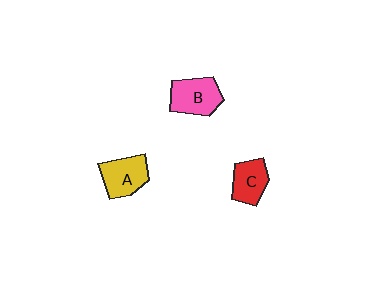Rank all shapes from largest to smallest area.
From largest to smallest: B (pink), A (yellow), C (red).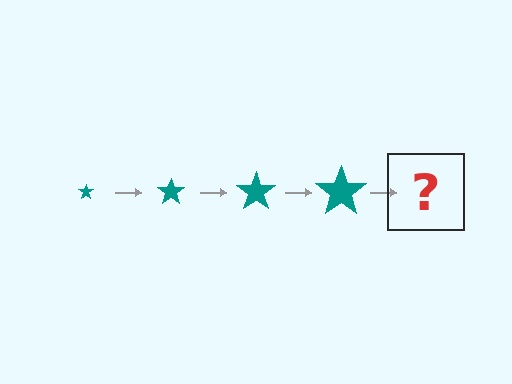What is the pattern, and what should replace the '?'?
The pattern is that the star gets progressively larger each step. The '?' should be a teal star, larger than the previous one.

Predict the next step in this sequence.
The next step is a teal star, larger than the previous one.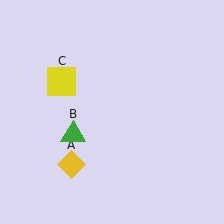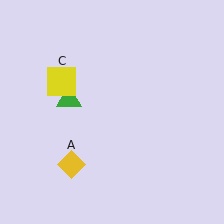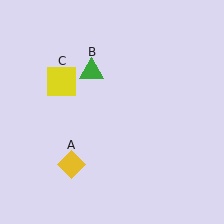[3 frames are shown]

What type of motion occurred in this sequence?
The green triangle (object B) rotated clockwise around the center of the scene.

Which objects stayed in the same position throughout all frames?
Yellow diamond (object A) and yellow square (object C) remained stationary.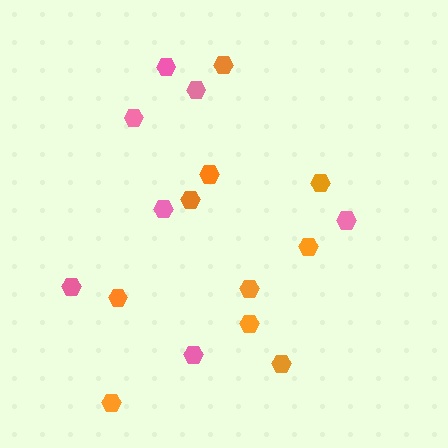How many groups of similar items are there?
There are 2 groups: one group of orange hexagons (10) and one group of pink hexagons (7).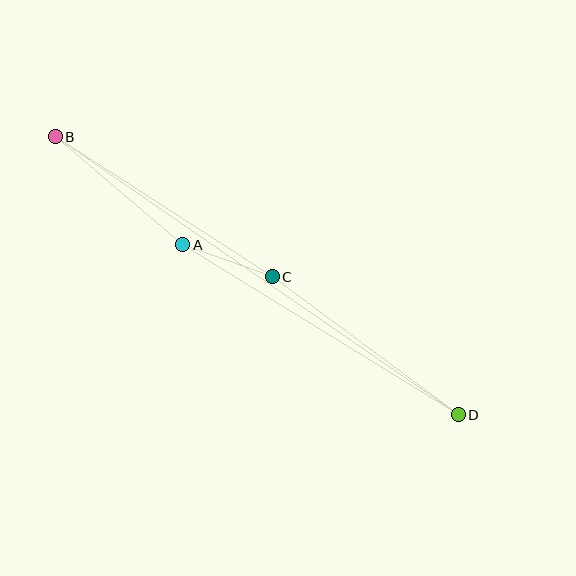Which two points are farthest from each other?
Points B and D are farthest from each other.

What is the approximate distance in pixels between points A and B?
The distance between A and B is approximately 167 pixels.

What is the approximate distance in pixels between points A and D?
The distance between A and D is approximately 324 pixels.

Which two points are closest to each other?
Points A and C are closest to each other.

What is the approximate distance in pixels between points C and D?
The distance between C and D is approximately 232 pixels.